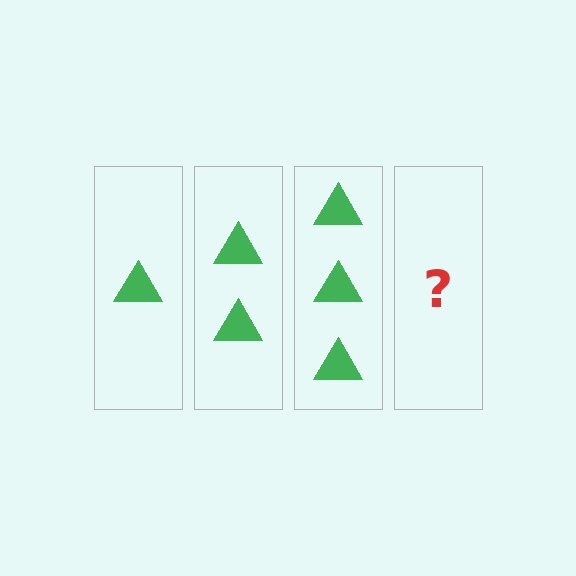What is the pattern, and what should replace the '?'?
The pattern is that each step adds one more triangle. The '?' should be 4 triangles.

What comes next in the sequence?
The next element should be 4 triangles.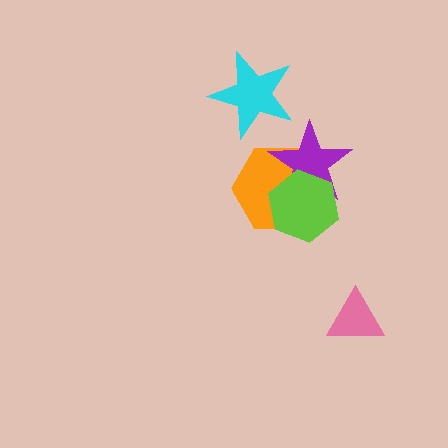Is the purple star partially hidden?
Yes, it is partially covered by another shape.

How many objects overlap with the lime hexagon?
2 objects overlap with the lime hexagon.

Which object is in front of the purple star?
The lime hexagon is in front of the purple star.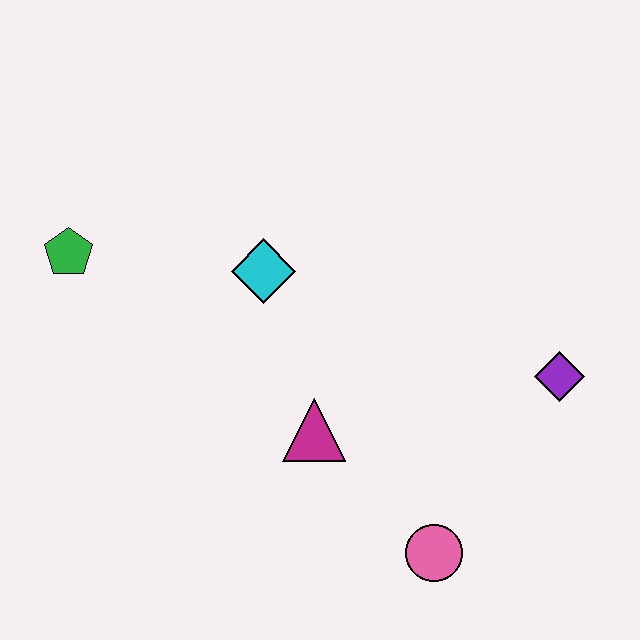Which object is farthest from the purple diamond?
The green pentagon is farthest from the purple diamond.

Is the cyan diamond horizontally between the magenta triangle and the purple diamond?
No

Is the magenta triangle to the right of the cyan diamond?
Yes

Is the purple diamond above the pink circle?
Yes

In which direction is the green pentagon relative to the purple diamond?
The green pentagon is to the left of the purple diamond.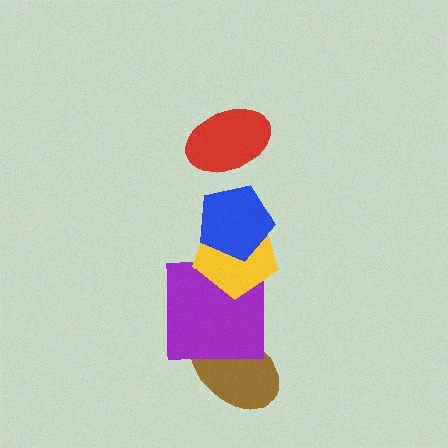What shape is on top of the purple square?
The yellow pentagon is on top of the purple square.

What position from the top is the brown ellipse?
The brown ellipse is 5th from the top.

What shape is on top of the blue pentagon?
The red ellipse is on top of the blue pentagon.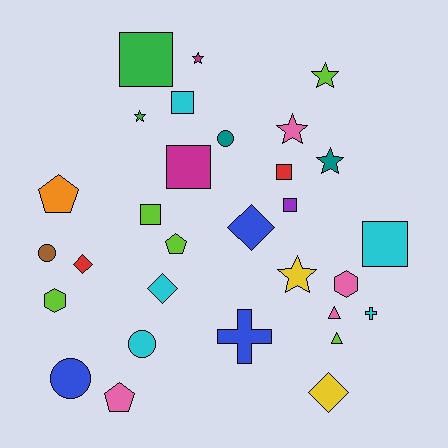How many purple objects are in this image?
There is 1 purple object.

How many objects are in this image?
There are 30 objects.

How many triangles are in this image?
There are 2 triangles.